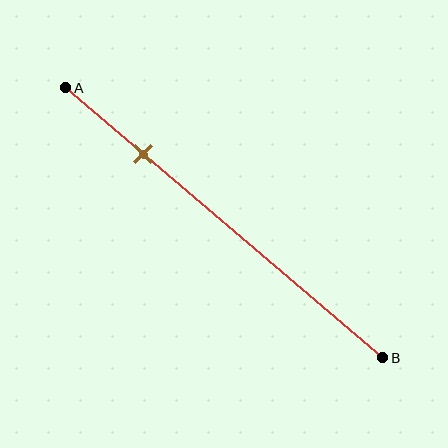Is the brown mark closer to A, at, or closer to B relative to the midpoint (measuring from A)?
The brown mark is closer to point A than the midpoint of segment AB.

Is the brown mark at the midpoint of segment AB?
No, the mark is at about 25% from A, not at the 50% midpoint.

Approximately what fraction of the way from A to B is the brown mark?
The brown mark is approximately 25% of the way from A to B.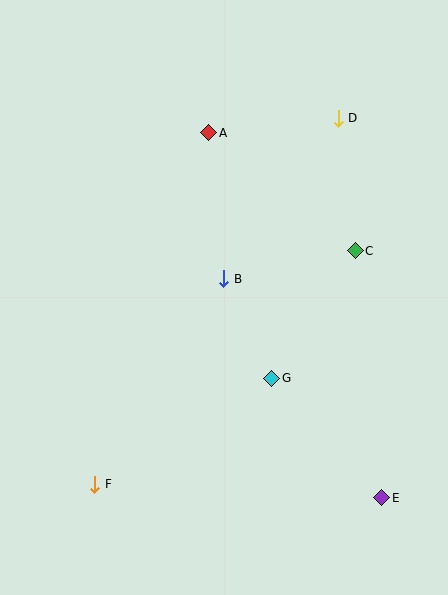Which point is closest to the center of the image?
Point B at (224, 279) is closest to the center.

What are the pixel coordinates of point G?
Point G is at (272, 378).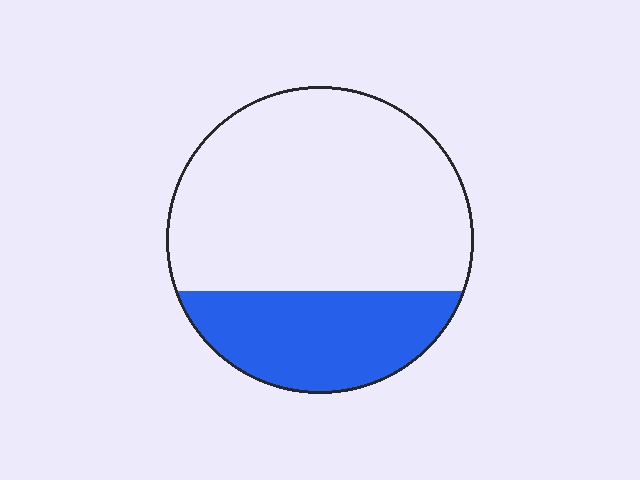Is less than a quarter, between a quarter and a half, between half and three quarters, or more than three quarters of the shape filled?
Between a quarter and a half.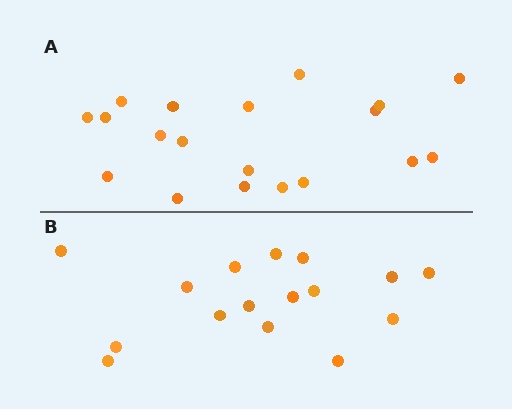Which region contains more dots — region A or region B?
Region A (the top region) has more dots.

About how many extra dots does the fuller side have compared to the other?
Region A has just a few more — roughly 2 or 3 more dots than region B.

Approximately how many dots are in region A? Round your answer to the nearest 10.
About 20 dots. (The exact count is 19, which rounds to 20.)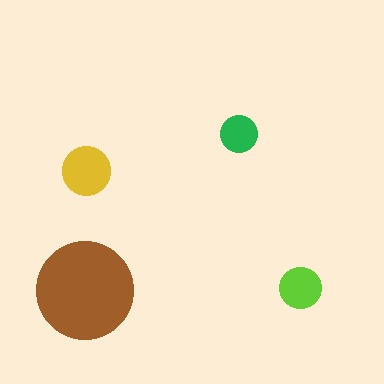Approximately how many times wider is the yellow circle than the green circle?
About 1.5 times wider.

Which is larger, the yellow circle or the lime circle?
The yellow one.